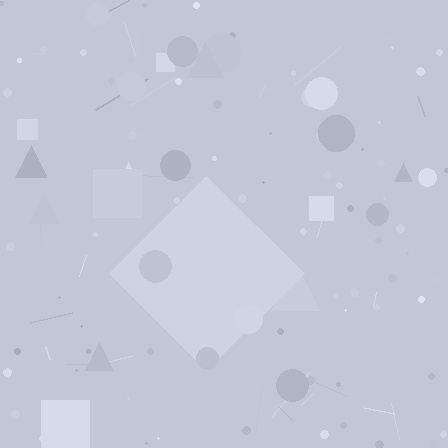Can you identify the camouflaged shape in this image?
The camouflaged shape is a diamond.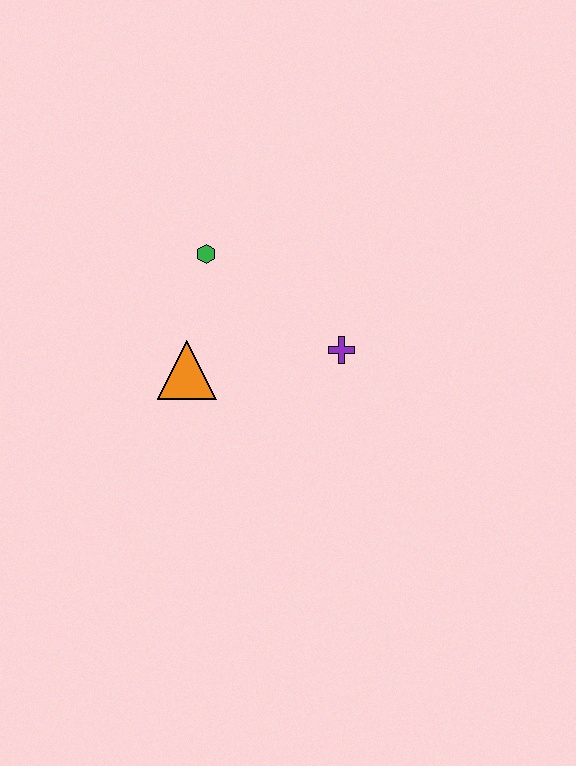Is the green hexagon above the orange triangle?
Yes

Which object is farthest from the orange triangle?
The purple cross is farthest from the orange triangle.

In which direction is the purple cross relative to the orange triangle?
The purple cross is to the right of the orange triangle.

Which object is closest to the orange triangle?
The green hexagon is closest to the orange triangle.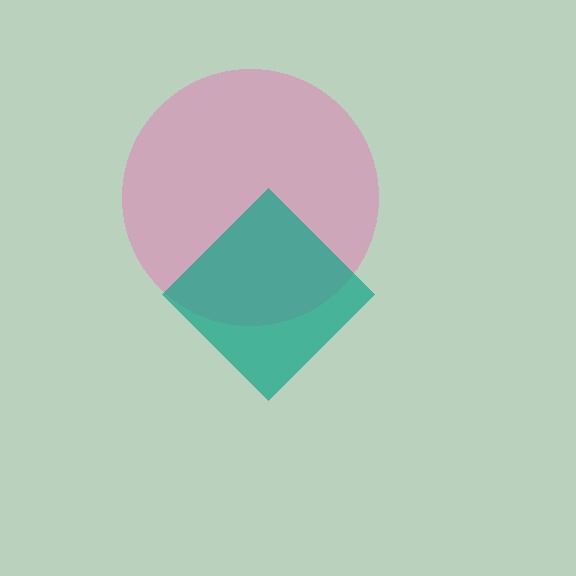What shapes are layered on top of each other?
The layered shapes are: a pink circle, a teal diamond.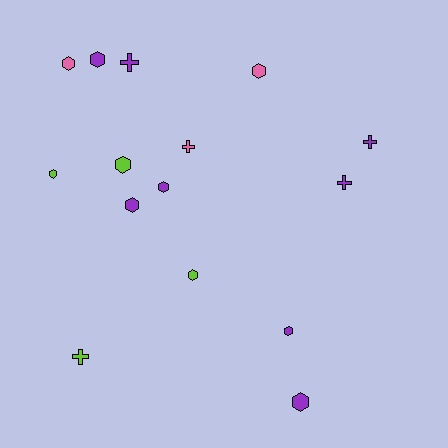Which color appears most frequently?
Purple, with 8 objects.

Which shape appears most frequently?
Hexagon, with 10 objects.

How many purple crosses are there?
There are 3 purple crosses.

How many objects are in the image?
There are 15 objects.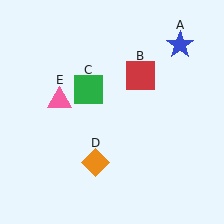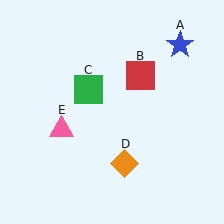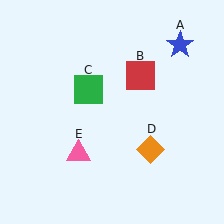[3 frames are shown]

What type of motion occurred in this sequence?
The orange diamond (object D), pink triangle (object E) rotated counterclockwise around the center of the scene.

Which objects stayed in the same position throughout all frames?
Blue star (object A) and red square (object B) and green square (object C) remained stationary.